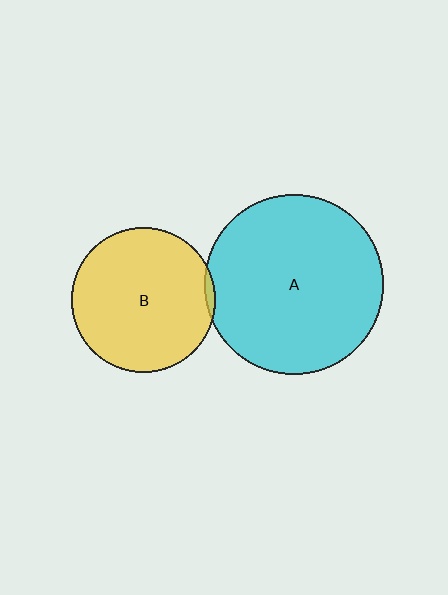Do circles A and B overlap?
Yes.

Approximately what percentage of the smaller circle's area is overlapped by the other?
Approximately 5%.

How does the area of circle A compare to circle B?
Approximately 1.5 times.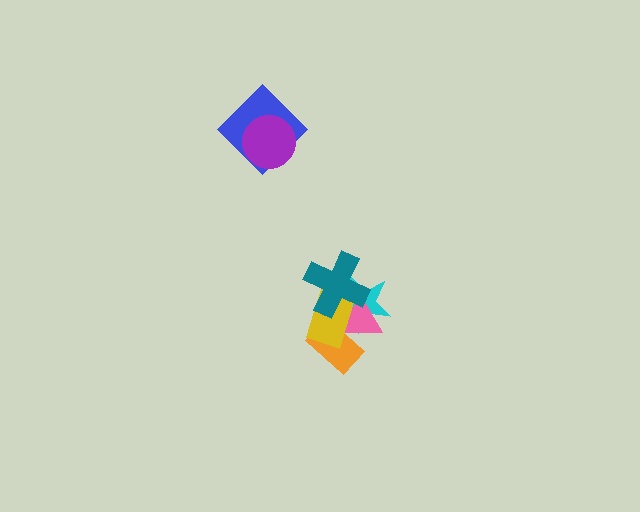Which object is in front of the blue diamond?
The purple circle is in front of the blue diamond.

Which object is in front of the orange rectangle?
The yellow rectangle is in front of the orange rectangle.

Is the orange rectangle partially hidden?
Yes, it is partially covered by another shape.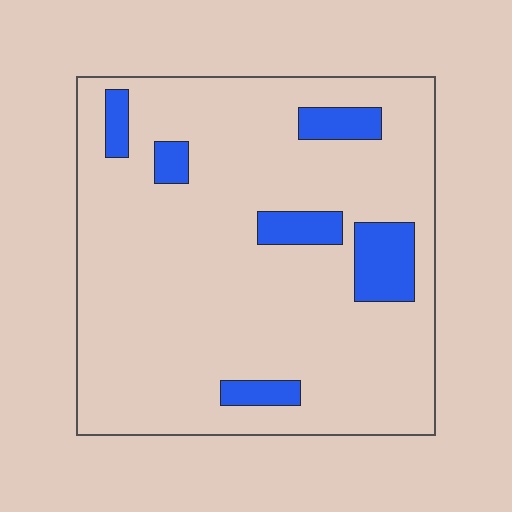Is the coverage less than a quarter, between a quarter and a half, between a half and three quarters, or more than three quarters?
Less than a quarter.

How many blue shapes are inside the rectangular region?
6.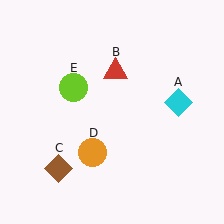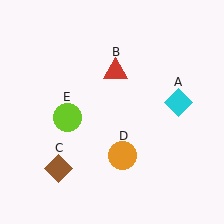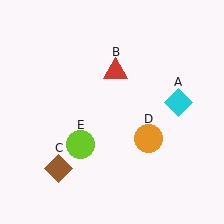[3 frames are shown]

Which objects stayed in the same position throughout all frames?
Cyan diamond (object A) and red triangle (object B) and brown diamond (object C) remained stationary.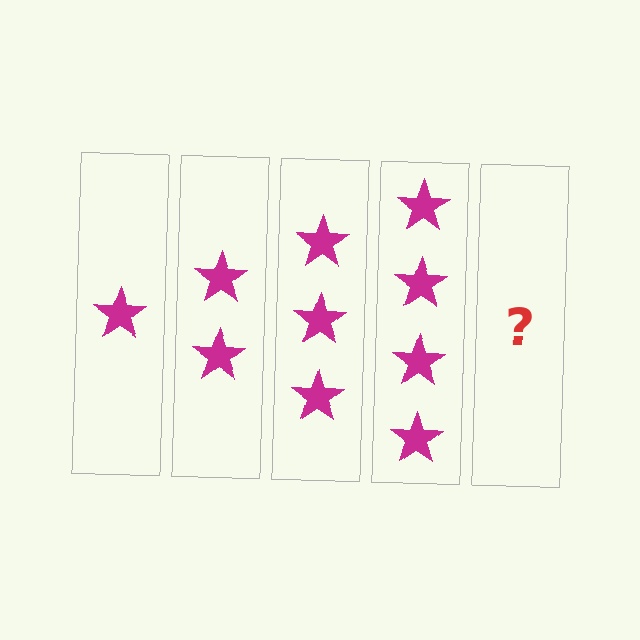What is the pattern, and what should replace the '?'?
The pattern is that each step adds one more star. The '?' should be 5 stars.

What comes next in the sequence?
The next element should be 5 stars.